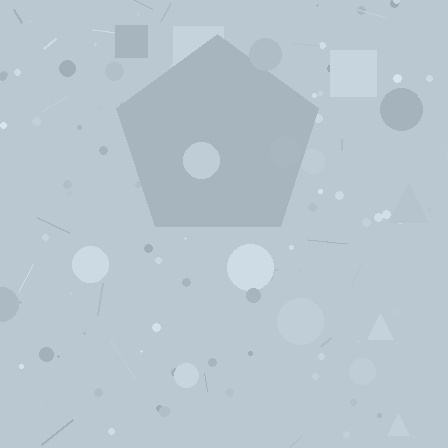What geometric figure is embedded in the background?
A pentagon is embedded in the background.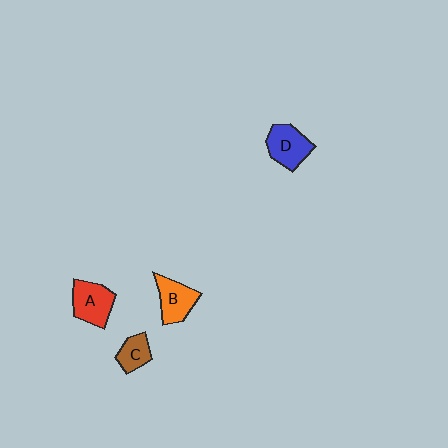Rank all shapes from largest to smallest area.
From largest to smallest: A (red), D (blue), B (orange), C (brown).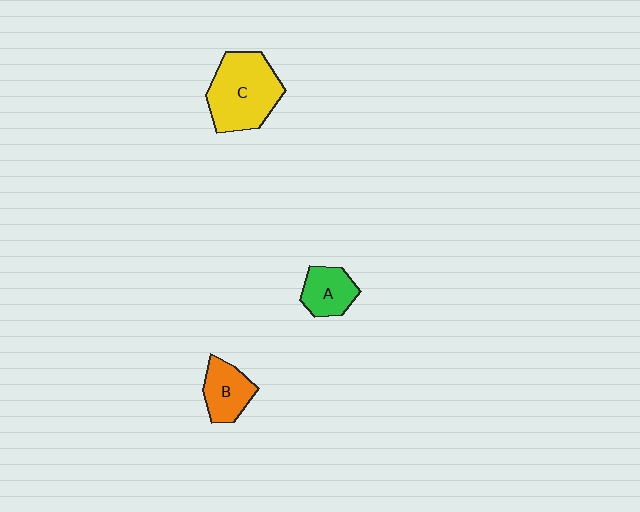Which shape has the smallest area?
Shape A (green).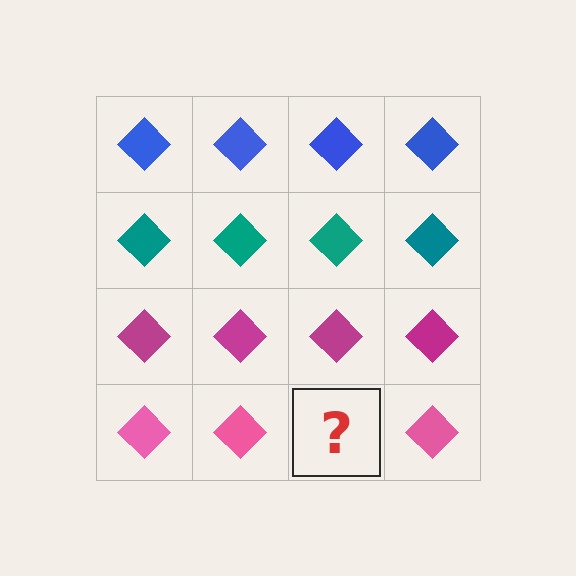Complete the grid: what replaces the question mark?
The question mark should be replaced with a pink diamond.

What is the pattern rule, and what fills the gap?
The rule is that each row has a consistent color. The gap should be filled with a pink diamond.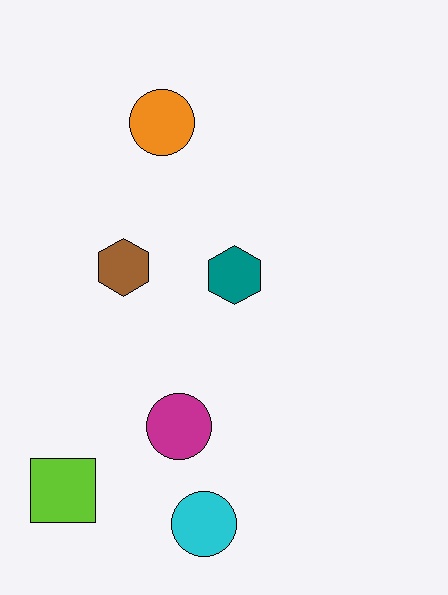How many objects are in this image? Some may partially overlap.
There are 6 objects.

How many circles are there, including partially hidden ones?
There are 3 circles.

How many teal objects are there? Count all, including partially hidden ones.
There is 1 teal object.